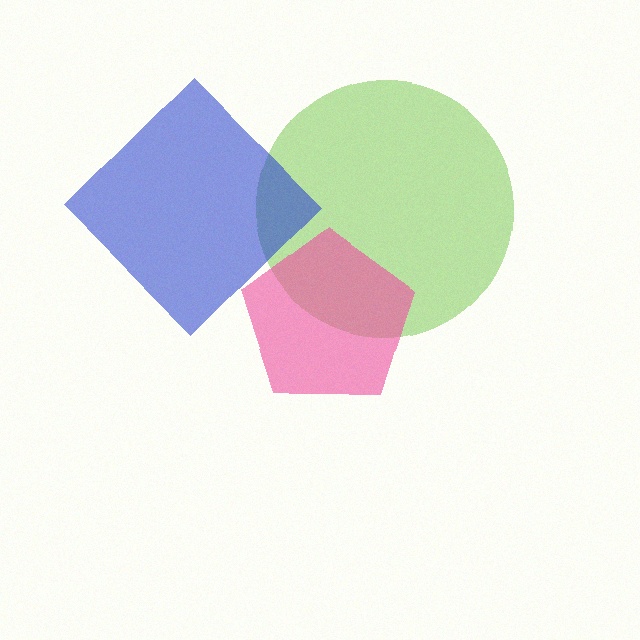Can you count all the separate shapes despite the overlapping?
Yes, there are 3 separate shapes.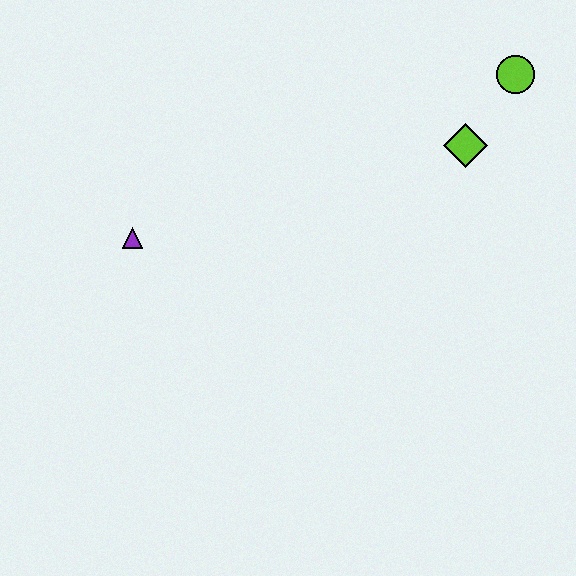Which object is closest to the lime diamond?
The lime circle is closest to the lime diamond.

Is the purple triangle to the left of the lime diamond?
Yes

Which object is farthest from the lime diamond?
The purple triangle is farthest from the lime diamond.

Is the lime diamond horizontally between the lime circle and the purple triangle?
Yes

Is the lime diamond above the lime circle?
No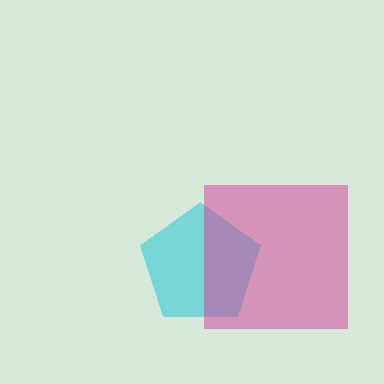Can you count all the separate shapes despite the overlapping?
Yes, there are 2 separate shapes.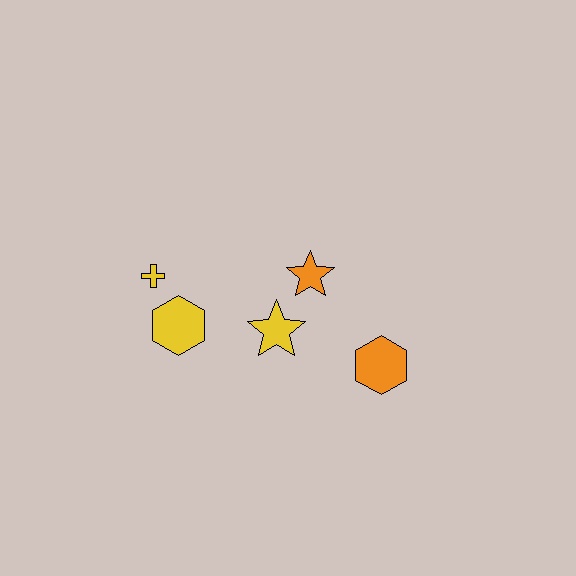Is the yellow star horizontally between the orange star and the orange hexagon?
No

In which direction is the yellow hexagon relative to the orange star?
The yellow hexagon is to the left of the orange star.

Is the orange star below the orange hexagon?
No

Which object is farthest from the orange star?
The yellow cross is farthest from the orange star.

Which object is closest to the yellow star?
The orange star is closest to the yellow star.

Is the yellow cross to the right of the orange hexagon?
No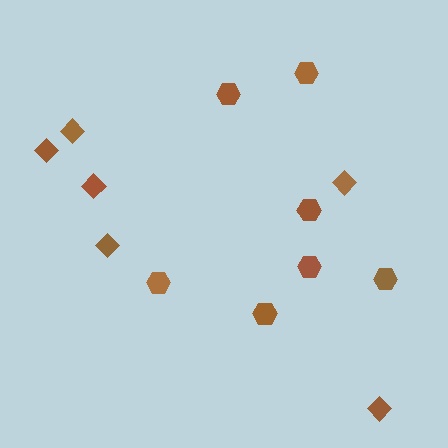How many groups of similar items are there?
There are 2 groups: one group of hexagons (7) and one group of diamonds (6).